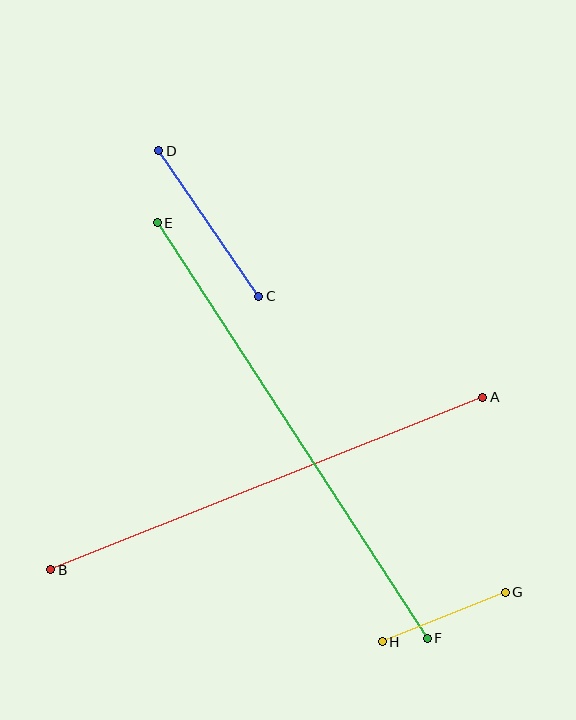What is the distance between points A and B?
The distance is approximately 465 pixels.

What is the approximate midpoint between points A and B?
The midpoint is at approximately (267, 483) pixels.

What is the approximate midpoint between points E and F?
The midpoint is at approximately (292, 430) pixels.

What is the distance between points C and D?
The distance is approximately 176 pixels.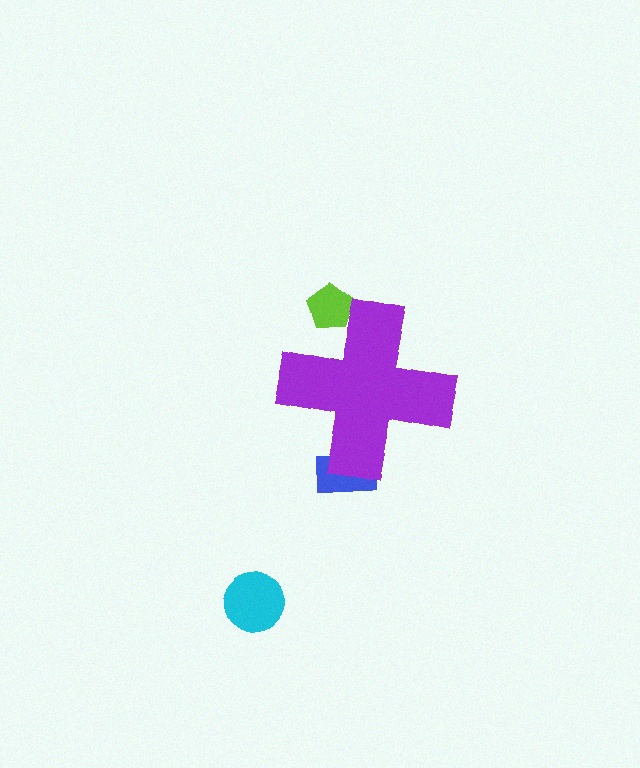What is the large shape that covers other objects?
A purple cross.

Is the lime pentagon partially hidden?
Yes, the lime pentagon is partially hidden behind the purple cross.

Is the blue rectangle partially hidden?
Yes, the blue rectangle is partially hidden behind the purple cross.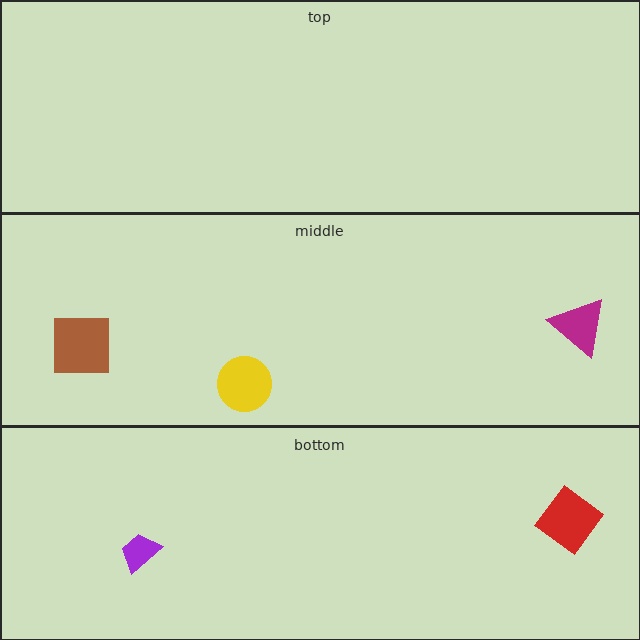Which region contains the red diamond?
The bottom region.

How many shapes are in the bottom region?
2.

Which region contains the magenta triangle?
The middle region.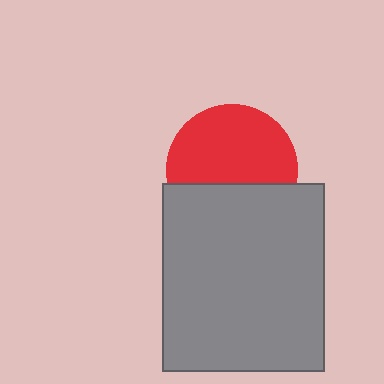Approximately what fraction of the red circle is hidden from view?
Roughly 37% of the red circle is hidden behind the gray rectangle.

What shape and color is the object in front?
The object in front is a gray rectangle.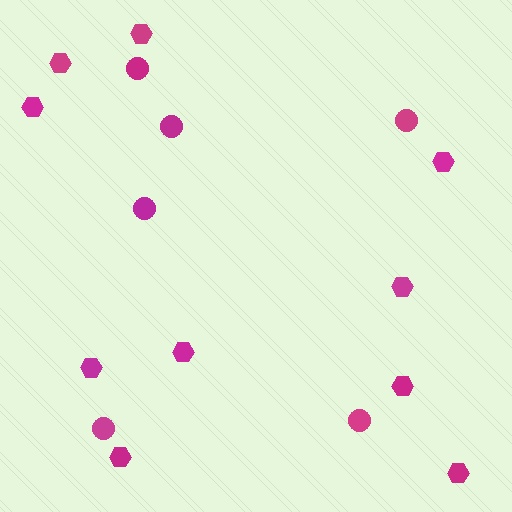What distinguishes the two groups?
There are 2 groups: one group of hexagons (10) and one group of circles (6).